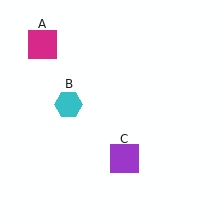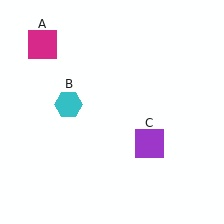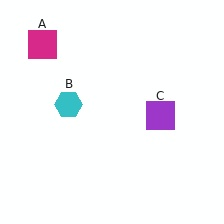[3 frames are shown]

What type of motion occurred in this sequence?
The purple square (object C) rotated counterclockwise around the center of the scene.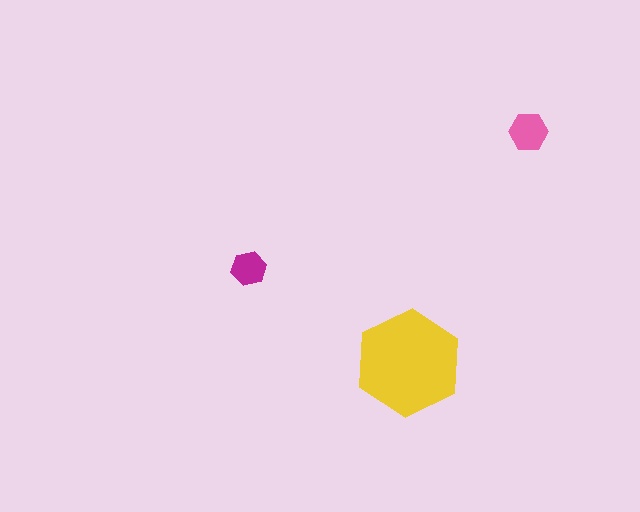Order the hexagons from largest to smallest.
the yellow one, the pink one, the magenta one.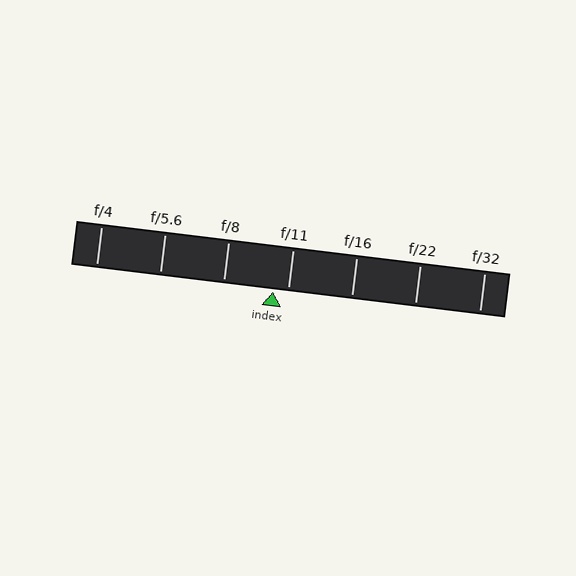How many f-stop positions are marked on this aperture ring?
There are 7 f-stop positions marked.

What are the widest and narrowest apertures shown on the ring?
The widest aperture shown is f/4 and the narrowest is f/32.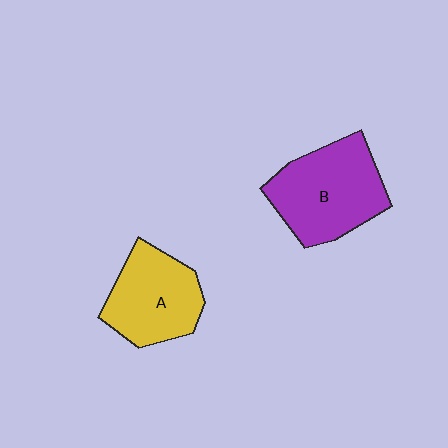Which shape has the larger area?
Shape B (purple).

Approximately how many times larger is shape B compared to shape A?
Approximately 1.2 times.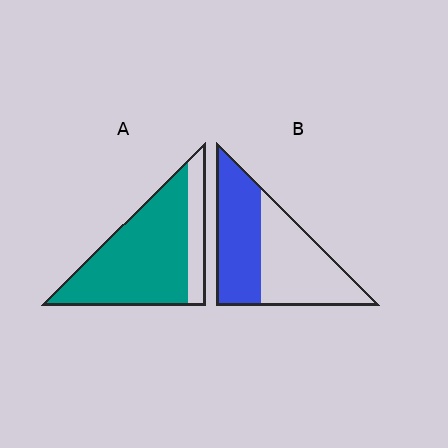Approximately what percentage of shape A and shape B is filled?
A is approximately 80% and B is approximately 45%.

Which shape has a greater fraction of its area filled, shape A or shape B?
Shape A.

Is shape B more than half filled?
Roughly half.